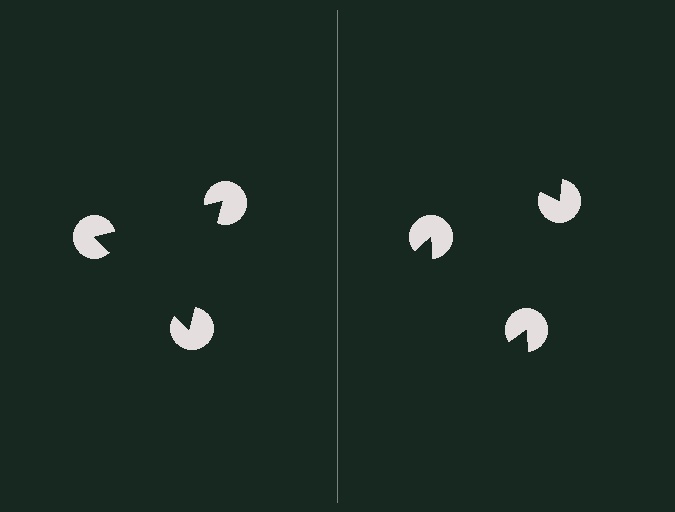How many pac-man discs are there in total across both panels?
6 — 3 on each side.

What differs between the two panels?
The pac-man discs are positioned identically on both sides; only the wedge orientations differ. On the left they align to a triangle; on the right they are misaligned.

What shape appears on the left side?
An illusory triangle.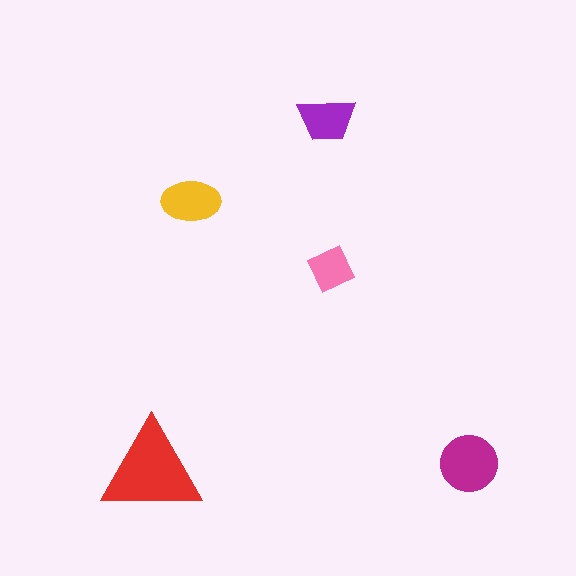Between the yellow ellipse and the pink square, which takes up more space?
The yellow ellipse.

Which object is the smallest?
The pink square.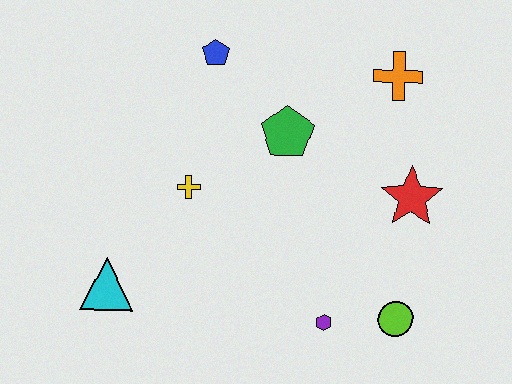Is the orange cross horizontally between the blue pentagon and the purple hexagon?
No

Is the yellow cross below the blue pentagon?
Yes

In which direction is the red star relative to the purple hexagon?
The red star is above the purple hexagon.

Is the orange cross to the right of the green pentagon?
Yes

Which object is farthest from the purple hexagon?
The blue pentagon is farthest from the purple hexagon.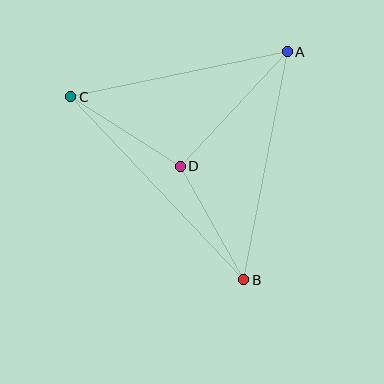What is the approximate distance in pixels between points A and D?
The distance between A and D is approximately 157 pixels.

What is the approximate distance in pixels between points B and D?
The distance between B and D is approximately 130 pixels.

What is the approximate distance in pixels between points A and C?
The distance between A and C is approximately 221 pixels.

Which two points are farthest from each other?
Points B and C are farthest from each other.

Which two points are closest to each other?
Points C and D are closest to each other.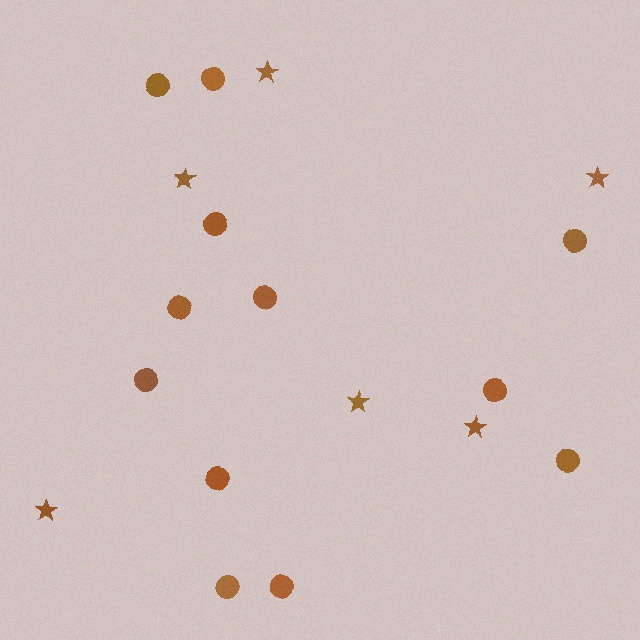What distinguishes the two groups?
There are 2 groups: one group of circles (12) and one group of stars (6).